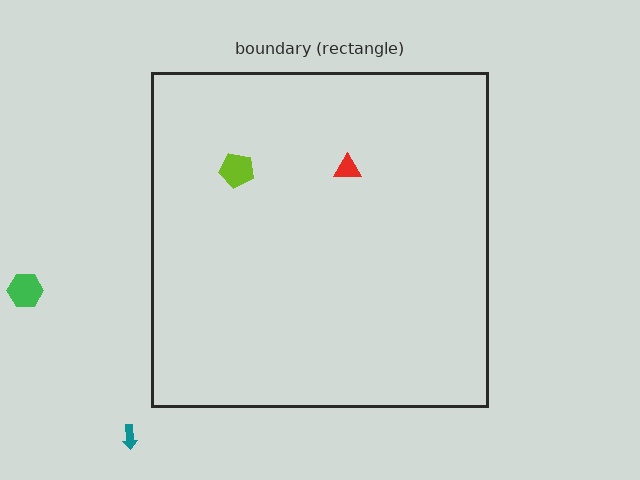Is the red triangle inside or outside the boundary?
Inside.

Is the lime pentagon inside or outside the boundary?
Inside.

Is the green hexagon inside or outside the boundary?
Outside.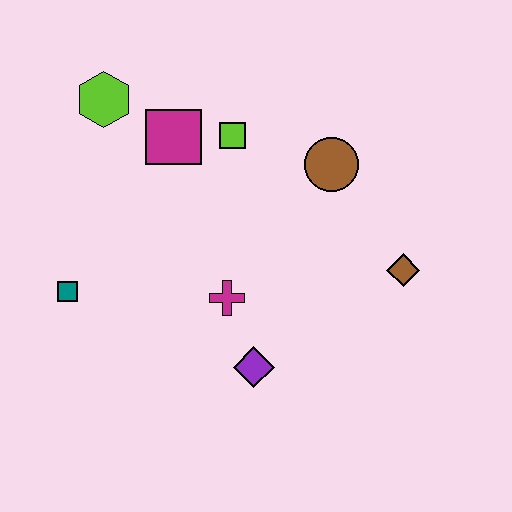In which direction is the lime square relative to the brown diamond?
The lime square is to the left of the brown diamond.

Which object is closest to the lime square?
The magenta square is closest to the lime square.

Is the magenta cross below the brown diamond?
Yes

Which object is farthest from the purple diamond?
The lime hexagon is farthest from the purple diamond.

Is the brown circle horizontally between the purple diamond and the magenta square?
No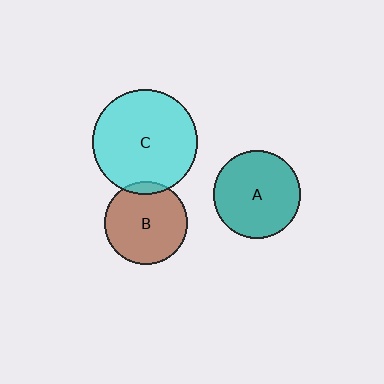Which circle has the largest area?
Circle C (cyan).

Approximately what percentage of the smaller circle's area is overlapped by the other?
Approximately 10%.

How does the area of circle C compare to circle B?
Approximately 1.6 times.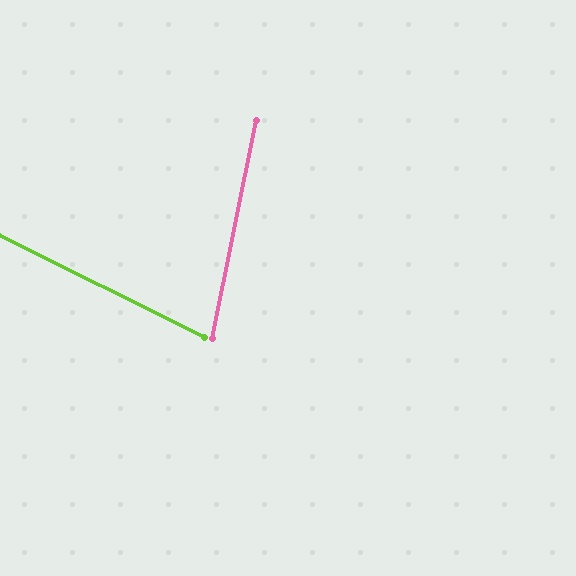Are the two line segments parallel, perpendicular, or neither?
Neither parallel nor perpendicular — they differ by about 75°.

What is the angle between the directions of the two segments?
Approximately 75 degrees.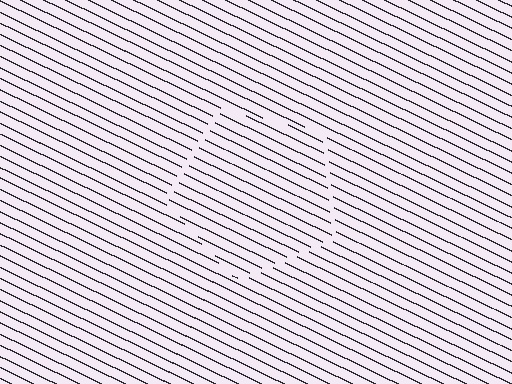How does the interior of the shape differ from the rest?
The interior of the shape contains the same grating, shifted by half a period — the contour is defined by the phase discontinuity where line-ends from the inner and outer gratings abut.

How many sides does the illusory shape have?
5 sides — the line-ends trace a pentagon.